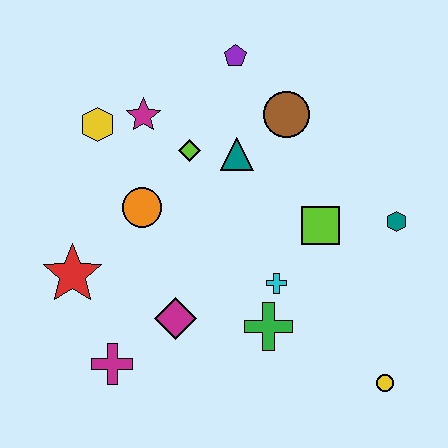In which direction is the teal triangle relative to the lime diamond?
The teal triangle is to the right of the lime diamond.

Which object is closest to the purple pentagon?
The brown circle is closest to the purple pentagon.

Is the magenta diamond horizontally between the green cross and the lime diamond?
No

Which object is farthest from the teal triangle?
The yellow circle is farthest from the teal triangle.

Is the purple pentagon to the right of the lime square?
No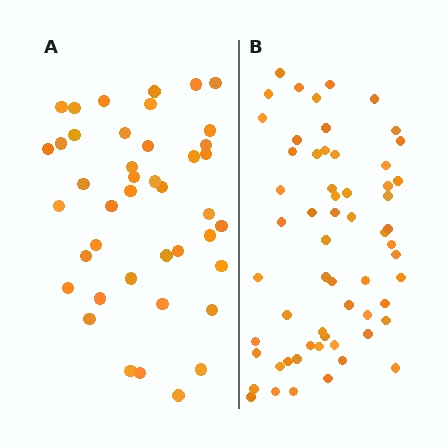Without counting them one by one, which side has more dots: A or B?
Region B (the right region) has more dots.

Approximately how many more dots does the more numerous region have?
Region B has approximately 20 more dots than region A.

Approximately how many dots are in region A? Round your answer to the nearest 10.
About 40 dots. (The exact count is 42, which rounds to 40.)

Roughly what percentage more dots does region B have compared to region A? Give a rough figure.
About 45% more.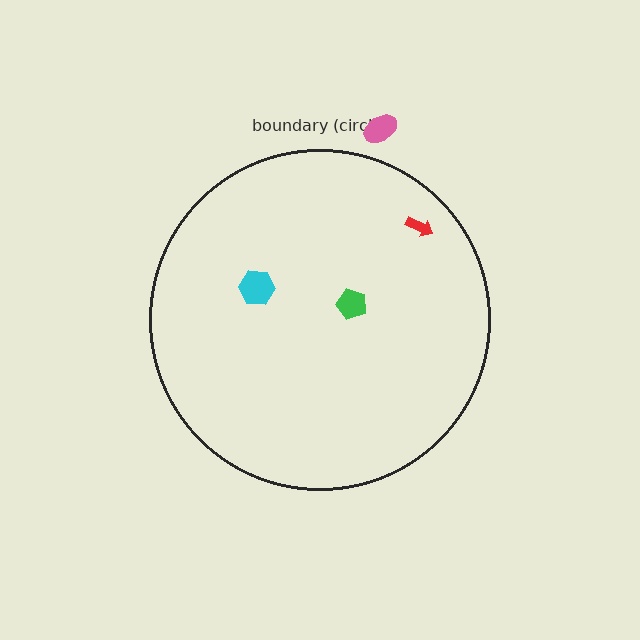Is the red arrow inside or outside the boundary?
Inside.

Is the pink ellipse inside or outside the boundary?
Outside.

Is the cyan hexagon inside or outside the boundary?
Inside.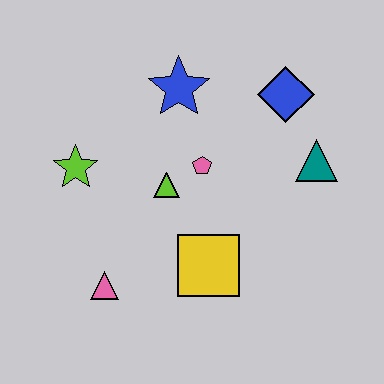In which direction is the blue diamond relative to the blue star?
The blue diamond is to the right of the blue star.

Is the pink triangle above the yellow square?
No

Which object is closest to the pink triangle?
The yellow square is closest to the pink triangle.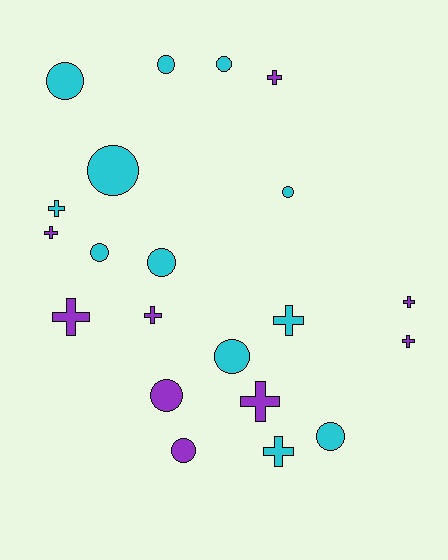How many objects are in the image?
There are 21 objects.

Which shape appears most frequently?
Circle, with 11 objects.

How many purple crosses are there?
There are 7 purple crosses.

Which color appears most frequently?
Cyan, with 12 objects.